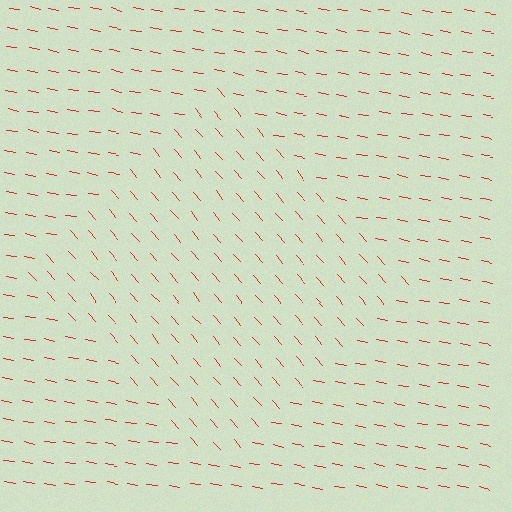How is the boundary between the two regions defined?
The boundary is defined purely by a change in line orientation (approximately 39 degrees difference). All lines are the same color and thickness.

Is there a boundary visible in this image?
Yes, there is a texture boundary formed by a change in line orientation.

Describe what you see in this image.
The image is filled with small red line segments. A diamond region in the image has lines oriented differently from the surrounding lines, creating a visible texture boundary.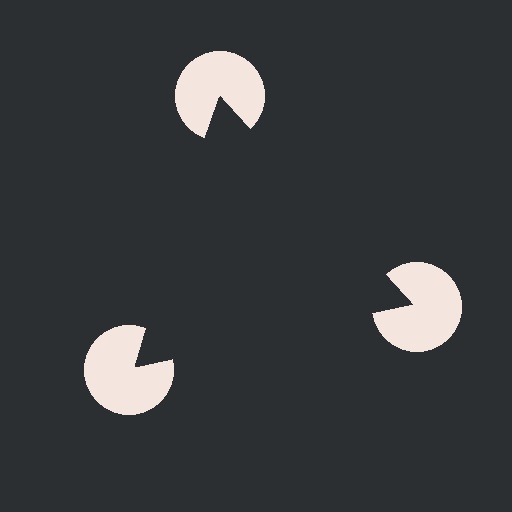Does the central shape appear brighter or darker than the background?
It typically appears slightly darker than the background, even though no actual brightness change is drawn.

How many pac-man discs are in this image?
There are 3 — one at each vertex of the illusory triangle.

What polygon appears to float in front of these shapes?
An illusory triangle — its edges are inferred from the aligned wedge cuts in the pac-man discs, not physically drawn.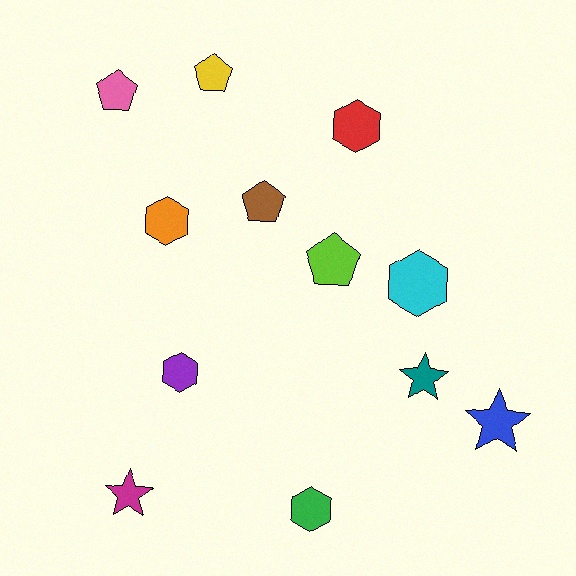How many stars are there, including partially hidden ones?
There are 3 stars.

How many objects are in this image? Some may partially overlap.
There are 12 objects.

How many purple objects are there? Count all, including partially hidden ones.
There is 1 purple object.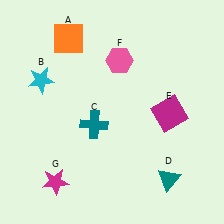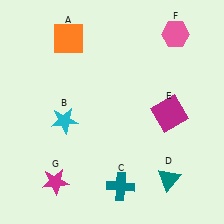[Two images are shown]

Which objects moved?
The objects that moved are: the cyan star (B), the teal cross (C), the pink hexagon (F).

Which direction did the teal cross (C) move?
The teal cross (C) moved down.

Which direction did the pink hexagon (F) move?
The pink hexagon (F) moved right.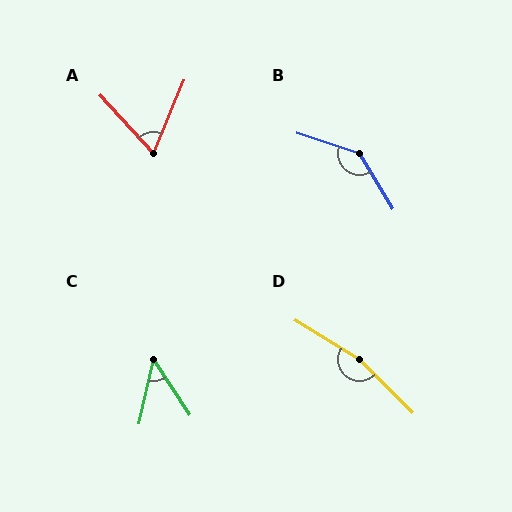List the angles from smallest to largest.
C (46°), A (65°), B (139°), D (166°).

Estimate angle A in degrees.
Approximately 65 degrees.